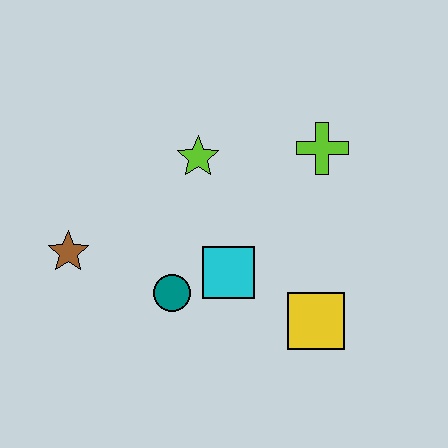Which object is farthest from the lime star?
The yellow square is farthest from the lime star.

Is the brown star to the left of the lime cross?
Yes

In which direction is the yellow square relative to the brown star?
The yellow square is to the right of the brown star.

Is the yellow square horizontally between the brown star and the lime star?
No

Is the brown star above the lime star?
No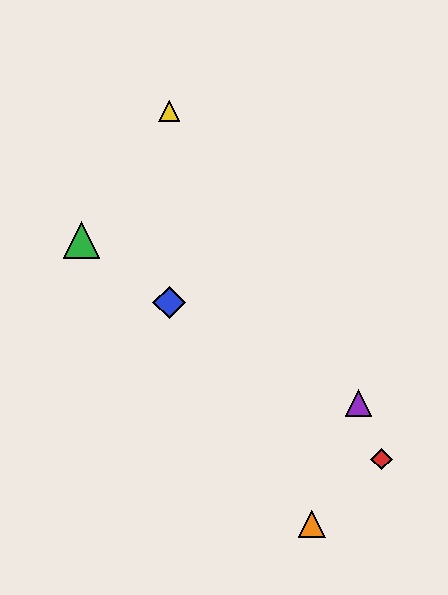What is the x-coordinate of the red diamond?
The red diamond is at x≈382.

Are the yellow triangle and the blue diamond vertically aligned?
Yes, both are at x≈169.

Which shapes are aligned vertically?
The blue diamond, the yellow triangle are aligned vertically.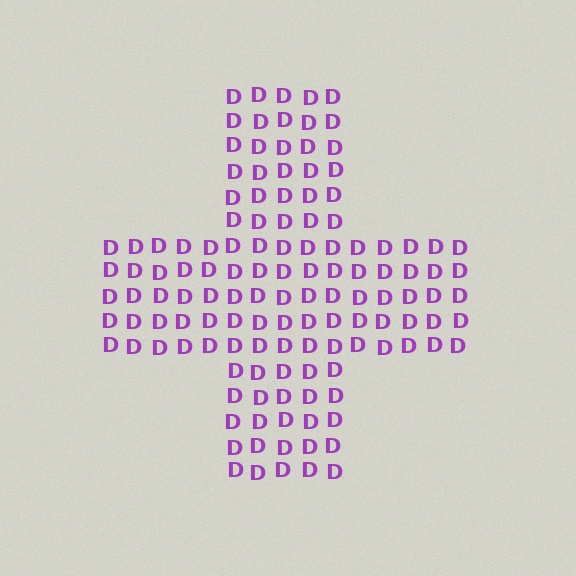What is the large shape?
The large shape is a cross.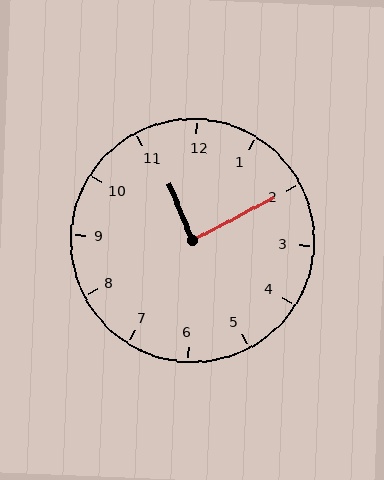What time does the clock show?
11:10.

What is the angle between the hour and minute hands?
Approximately 85 degrees.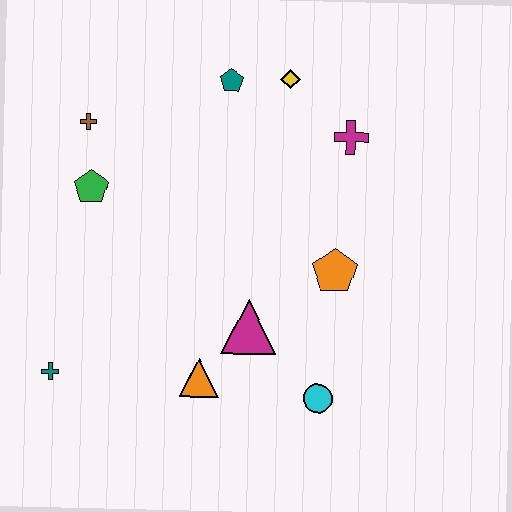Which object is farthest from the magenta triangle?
The brown cross is farthest from the magenta triangle.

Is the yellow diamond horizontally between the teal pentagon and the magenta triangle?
No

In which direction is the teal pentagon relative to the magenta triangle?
The teal pentagon is above the magenta triangle.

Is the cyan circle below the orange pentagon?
Yes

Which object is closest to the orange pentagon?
The magenta triangle is closest to the orange pentagon.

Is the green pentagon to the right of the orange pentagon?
No